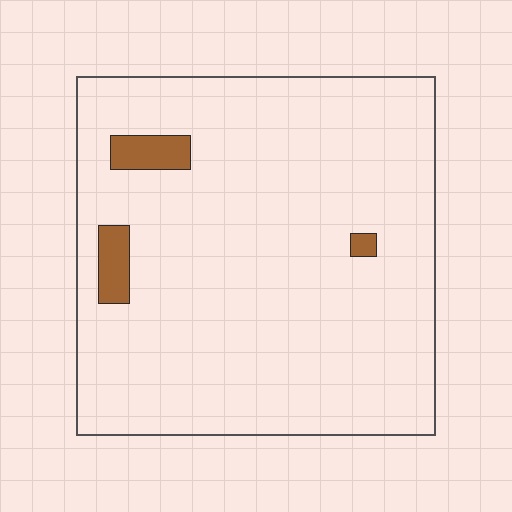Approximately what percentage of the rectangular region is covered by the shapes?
Approximately 5%.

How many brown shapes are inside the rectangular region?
3.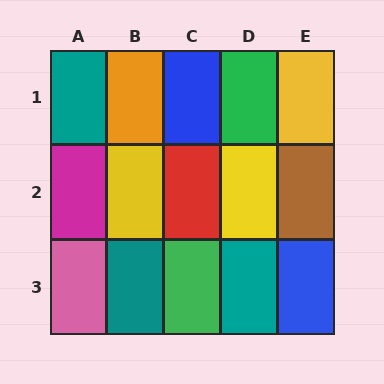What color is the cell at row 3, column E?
Blue.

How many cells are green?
2 cells are green.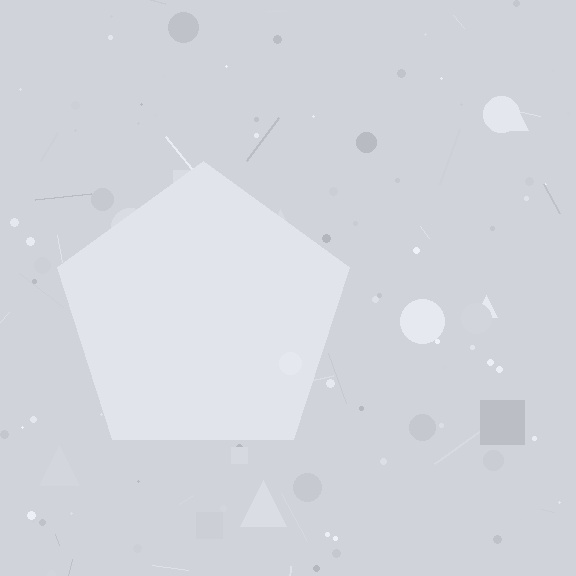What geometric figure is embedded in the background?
A pentagon is embedded in the background.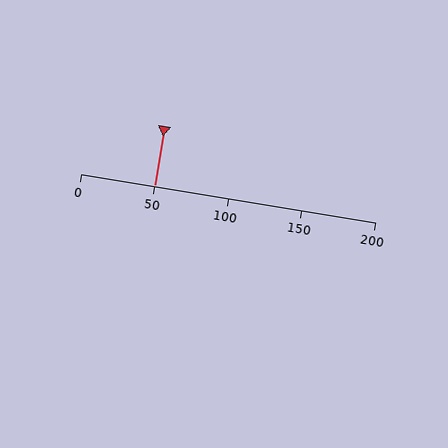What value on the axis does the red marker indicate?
The marker indicates approximately 50.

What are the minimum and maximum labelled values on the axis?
The axis runs from 0 to 200.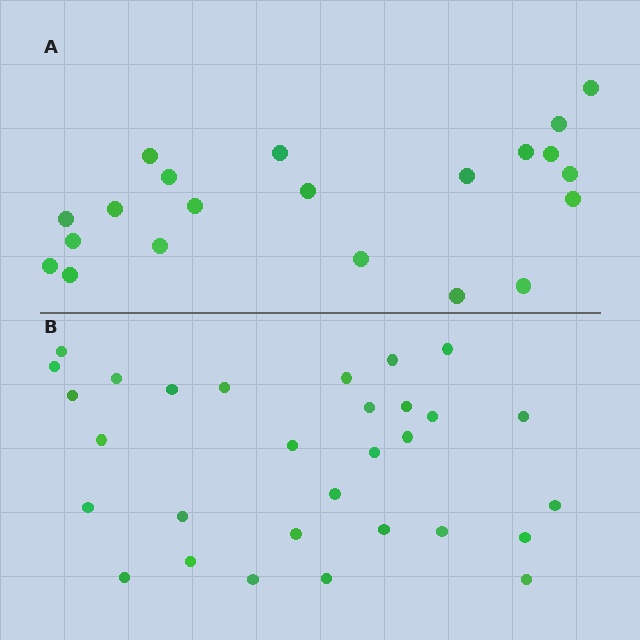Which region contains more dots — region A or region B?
Region B (the bottom region) has more dots.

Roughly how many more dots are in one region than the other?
Region B has roughly 8 or so more dots than region A.